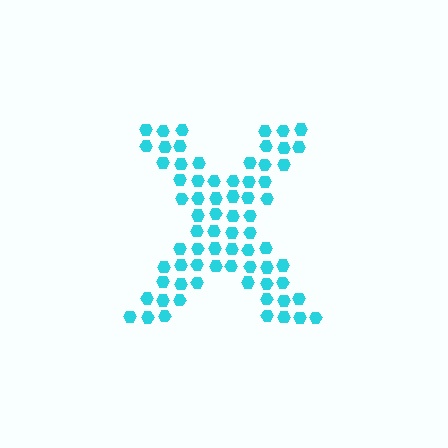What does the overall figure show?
The overall figure shows the letter X.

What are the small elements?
The small elements are hexagons.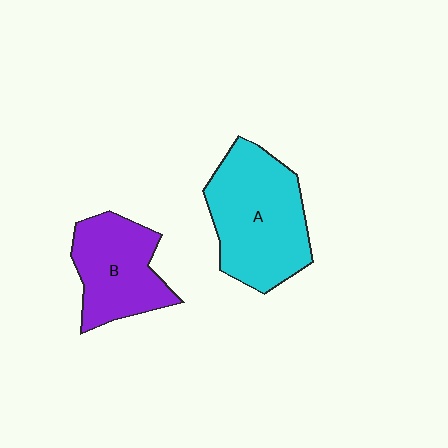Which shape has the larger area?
Shape A (cyan).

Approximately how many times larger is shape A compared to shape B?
Approximately 1.4 times.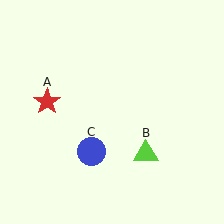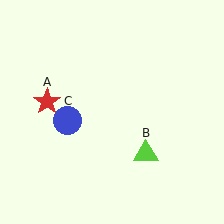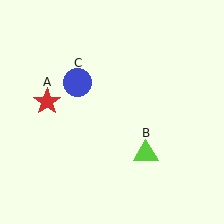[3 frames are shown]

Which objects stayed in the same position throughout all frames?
Red star (object A) and lime triangle (object B) remained stationary.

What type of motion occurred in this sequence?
The blue circle (object C) rotated clockwise around the center of the scene.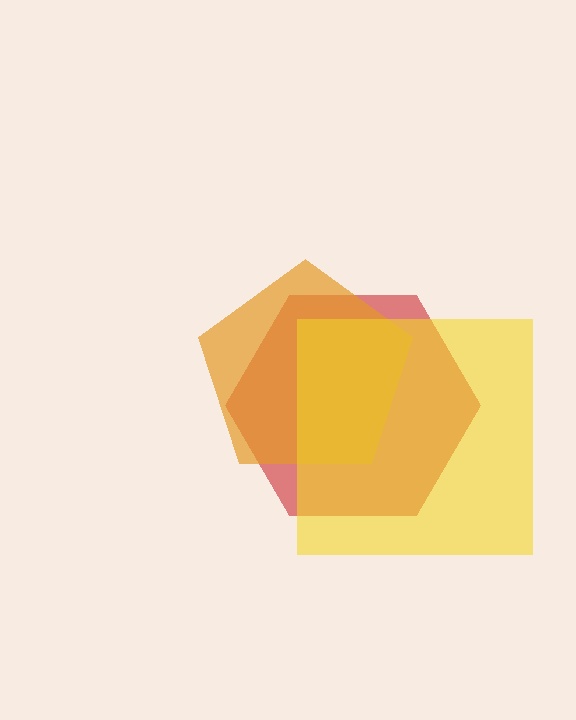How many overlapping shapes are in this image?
There are 3 overlapping shapes in the image.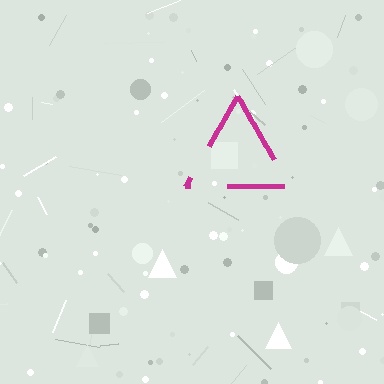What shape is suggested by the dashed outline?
The dashed outline suggests a triangle.